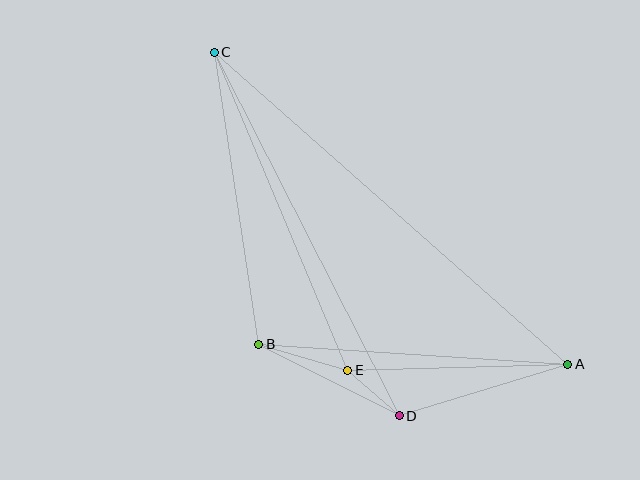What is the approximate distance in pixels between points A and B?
The distance between A and B is approximately 310 pixels.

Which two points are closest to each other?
Points D and E are closest to each other.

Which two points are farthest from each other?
Points A and C are farthest from each other.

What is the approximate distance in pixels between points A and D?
The distance between A and D is approximately 176 pixels.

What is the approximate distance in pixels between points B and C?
The distance between B and C is approximately 295 pixels.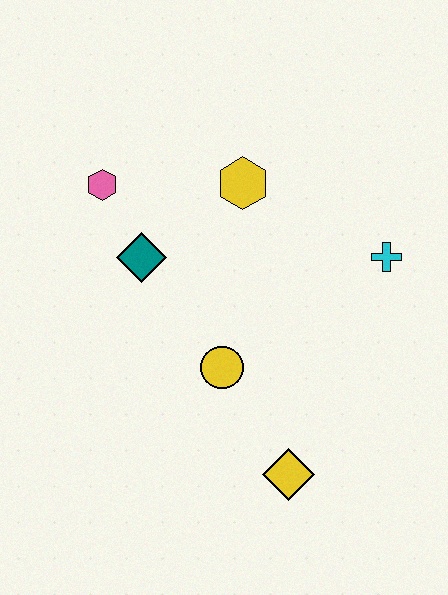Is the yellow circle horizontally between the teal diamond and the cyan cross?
Yes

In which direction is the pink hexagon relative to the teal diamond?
The pink hexagon is above the teal diamond.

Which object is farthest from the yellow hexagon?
The yellow diamond is farthest from the yellow hexagon.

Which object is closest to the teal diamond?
The pink hexagon is closest to the teal diamond.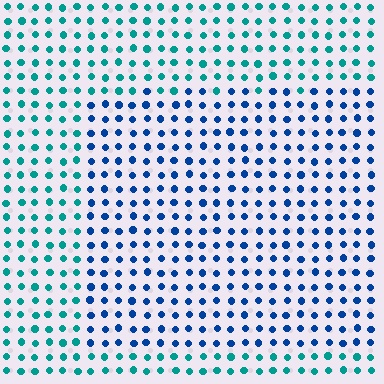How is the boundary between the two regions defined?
The boundary is defined purely by a slight shift in hue (about 41 degrees). Spacing, size, and orientation are identical on both sides.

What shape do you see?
I see a rectangle.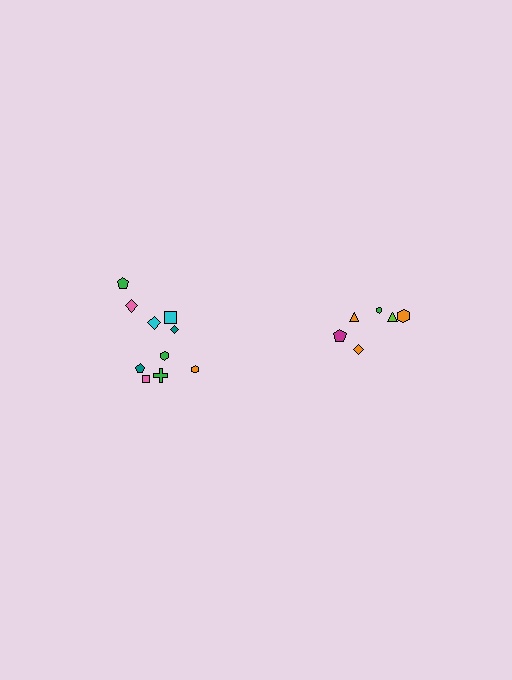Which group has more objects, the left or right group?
The left group.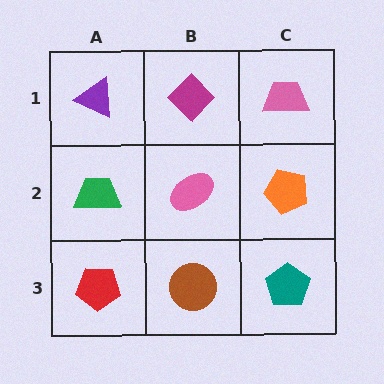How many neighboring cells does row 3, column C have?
2.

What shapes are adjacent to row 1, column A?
A green trapezoid (row 2, column A), a magenta diamond (row 1, column B).